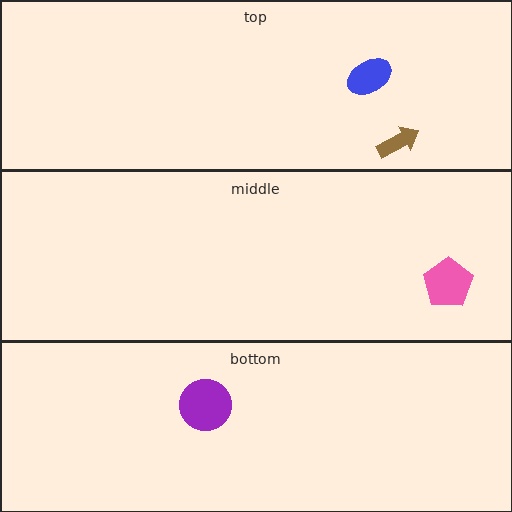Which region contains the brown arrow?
The top region.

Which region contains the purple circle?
The bottom region.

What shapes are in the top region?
The brown arrow, the blue ellipse.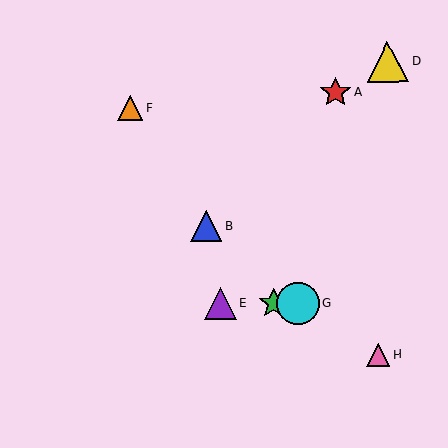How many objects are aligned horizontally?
3 objects (C, E, G) are aligned horizontally.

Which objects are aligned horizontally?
Objects C, E, G are aligned horizontally.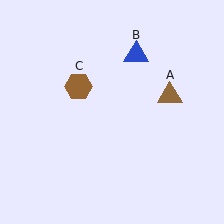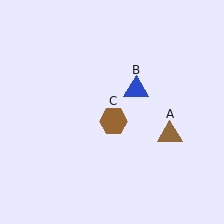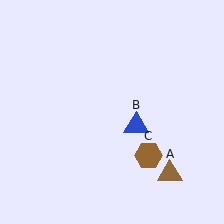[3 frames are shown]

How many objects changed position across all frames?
3 objects changed position: brown triangle (object A), blue triangle (object B), brown hexagon (object C).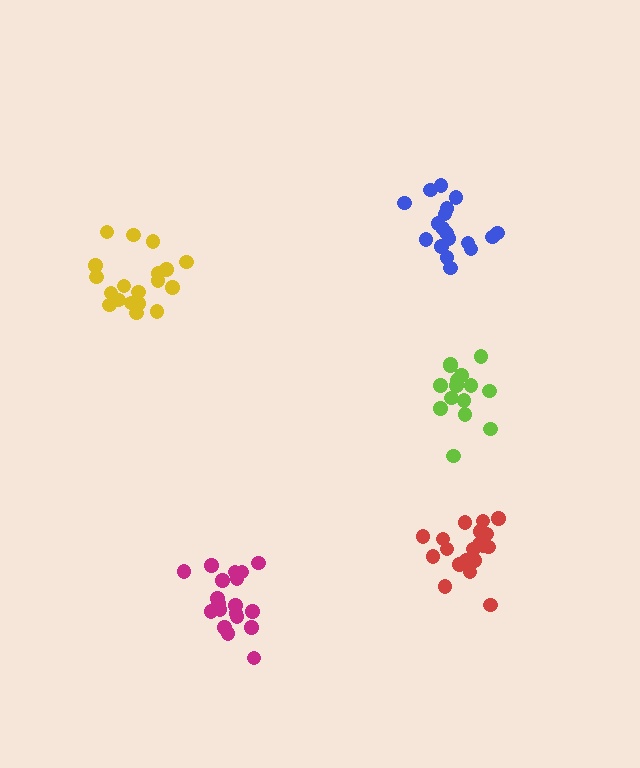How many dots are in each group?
Group 1: 18 dots, Group 2: 19 dots, Group 3: 19 dots, Group 4: 19 dots, Group 5: 15 dots (90 total).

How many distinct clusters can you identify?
There are 5 distinct clusters.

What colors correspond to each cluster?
The clusters are colored: blue, yellow, red, magenta, lime.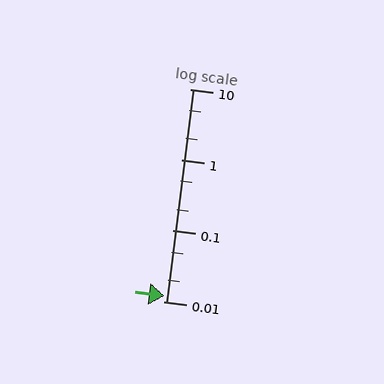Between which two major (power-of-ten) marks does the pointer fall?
The pointer is between 0.01 and 0.1.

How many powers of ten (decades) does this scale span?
The scale spans 3 decades, from 0.01 to 10.